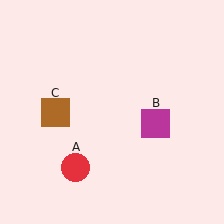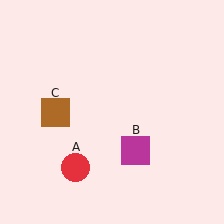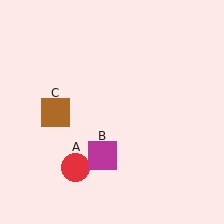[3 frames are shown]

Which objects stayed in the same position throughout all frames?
Red circle (object A) and brown square (object C) remained stationary.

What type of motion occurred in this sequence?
The magenta square (object B) rotated clockwise around the center of the scene.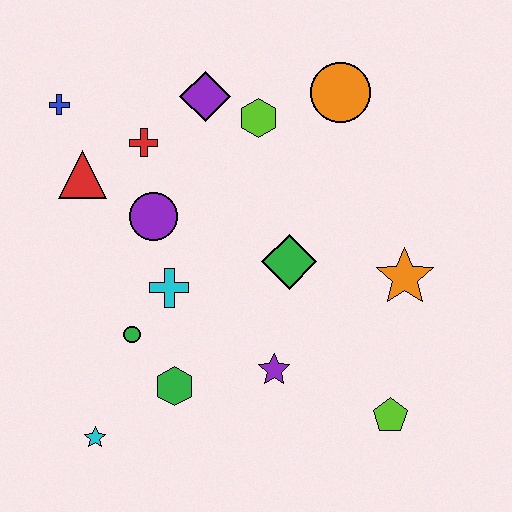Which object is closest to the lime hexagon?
The purple diamond is closest to the lime hexagon.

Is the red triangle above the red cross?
No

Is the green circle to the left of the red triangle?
No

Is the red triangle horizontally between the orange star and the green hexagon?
No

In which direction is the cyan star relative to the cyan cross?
The cyan star is below the cyan cross.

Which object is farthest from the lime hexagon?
The cyan star is farthest from the lime hexagon.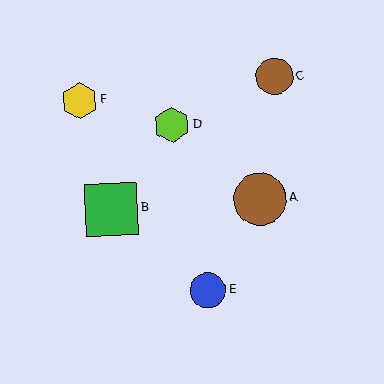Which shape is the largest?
The brown circle (labeled A) is the largest.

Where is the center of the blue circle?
The center of the blue circle is at (208, 290).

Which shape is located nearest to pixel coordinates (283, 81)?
The brown circle (labeled C) at (275, 77) is nearest to that location.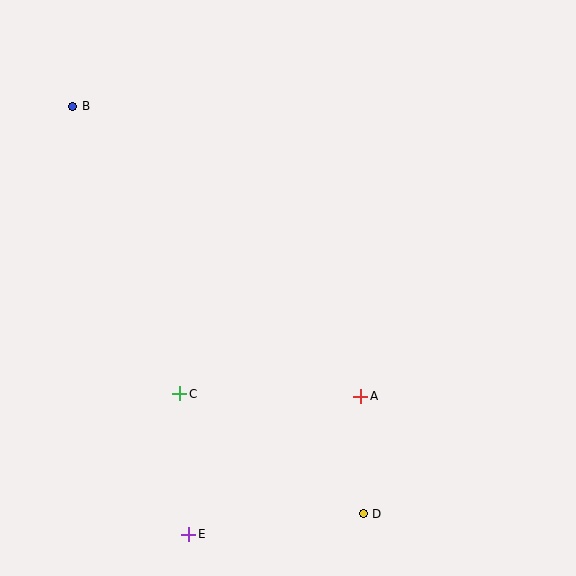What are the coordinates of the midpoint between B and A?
The midpoint between B and A is at (217, 251).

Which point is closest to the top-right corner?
Point A is closest to the top-right corner.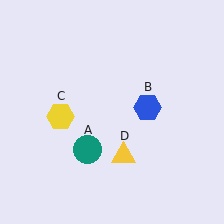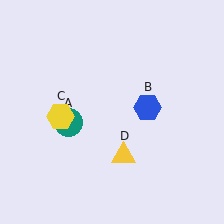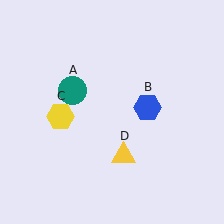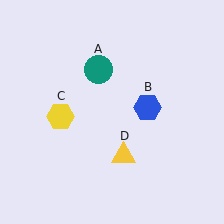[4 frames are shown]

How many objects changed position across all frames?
1 object changed position: teal circle (object A).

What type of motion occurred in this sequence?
The teal circle (object A) rotated clockwise around the center of the scene.